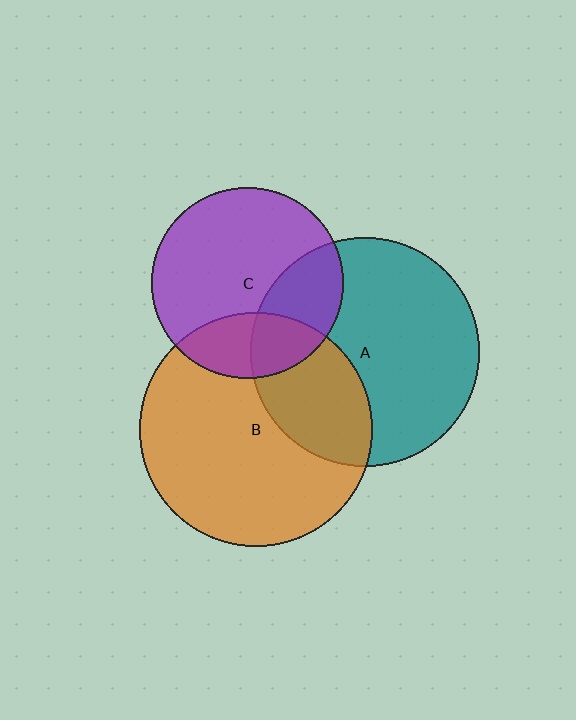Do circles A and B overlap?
Yes.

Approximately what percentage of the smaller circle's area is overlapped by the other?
Approximately 30%.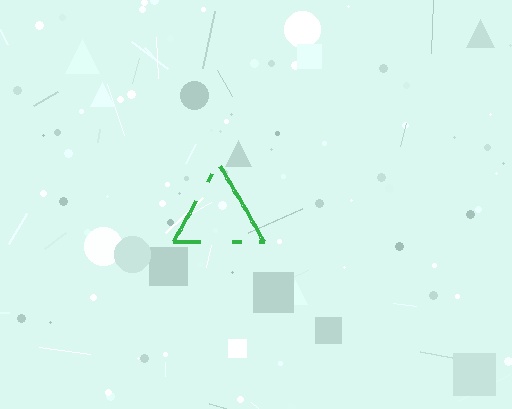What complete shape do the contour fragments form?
The contour fragments form a triangle.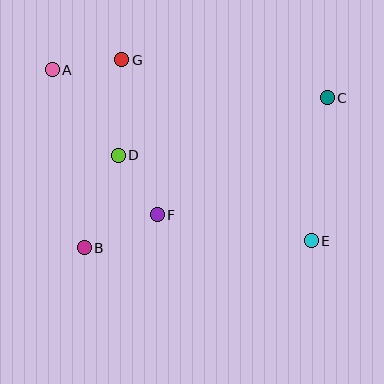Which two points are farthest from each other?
Points A and E are farthest from each other.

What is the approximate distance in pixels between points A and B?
The distance between A and B is approximately 181 pixels.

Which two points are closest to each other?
Points A and G are closest to each other.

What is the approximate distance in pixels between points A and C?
The distance between A and C is approximately 277 pixels.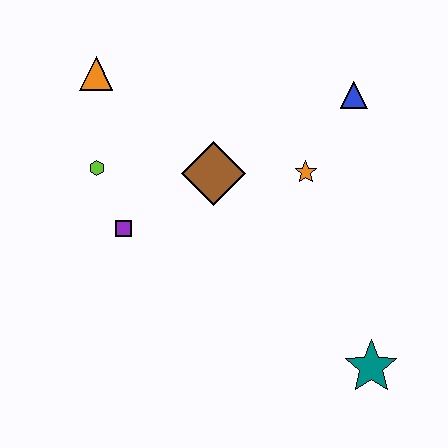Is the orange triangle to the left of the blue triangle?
Yes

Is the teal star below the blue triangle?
Yes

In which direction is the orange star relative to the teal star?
The orange star is above the teal star.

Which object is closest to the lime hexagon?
The purple square is closest to the lime hexagon.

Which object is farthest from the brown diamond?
The teal star is farthest from the brown diamond.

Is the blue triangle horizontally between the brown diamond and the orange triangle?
No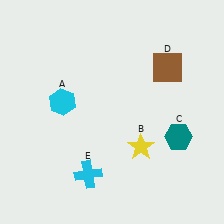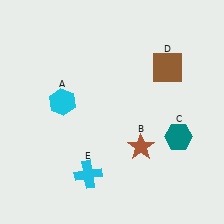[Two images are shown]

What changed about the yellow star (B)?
In Image 1, B is yellow. In Image 2, it changed to brown.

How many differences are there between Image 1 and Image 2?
There is 1 difference between the two images.